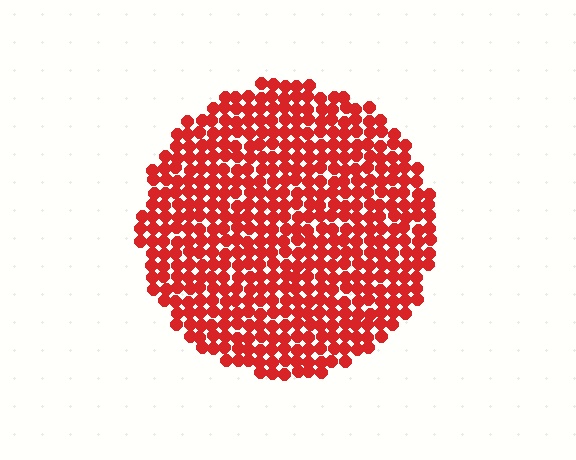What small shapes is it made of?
It is made of small circles.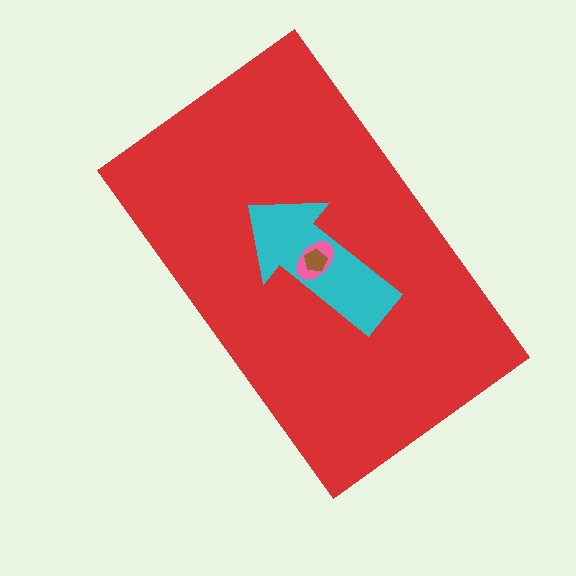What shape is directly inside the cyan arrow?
The pink ellipse.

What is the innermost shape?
The brown pentagon.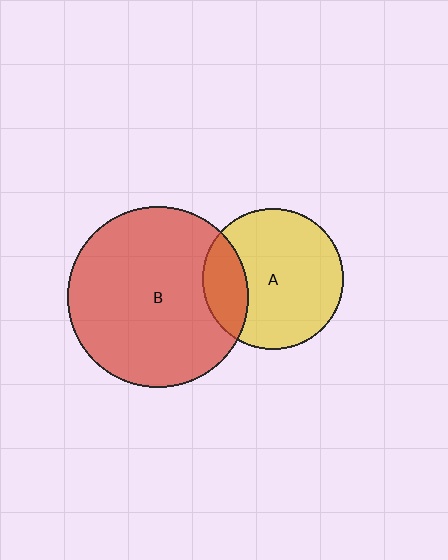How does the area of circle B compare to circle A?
Approximately 1.6 times.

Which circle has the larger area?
Circle B (red).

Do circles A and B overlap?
Yes.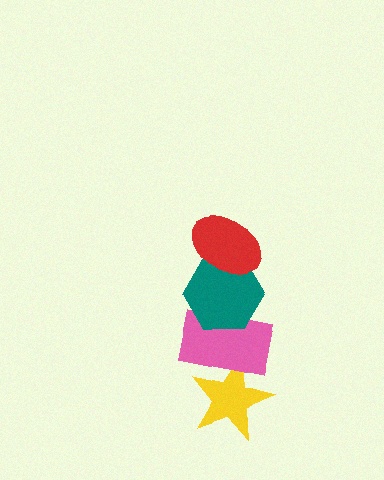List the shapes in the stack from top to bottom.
From top to bottom: the red ellipse, the teal hexagon, the pink rectangle, the yellow star.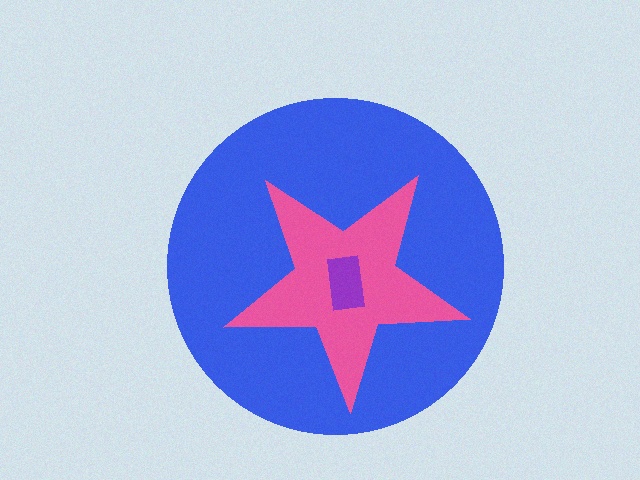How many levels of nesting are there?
3.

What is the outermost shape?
The blue circle.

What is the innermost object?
The purple rectangle.